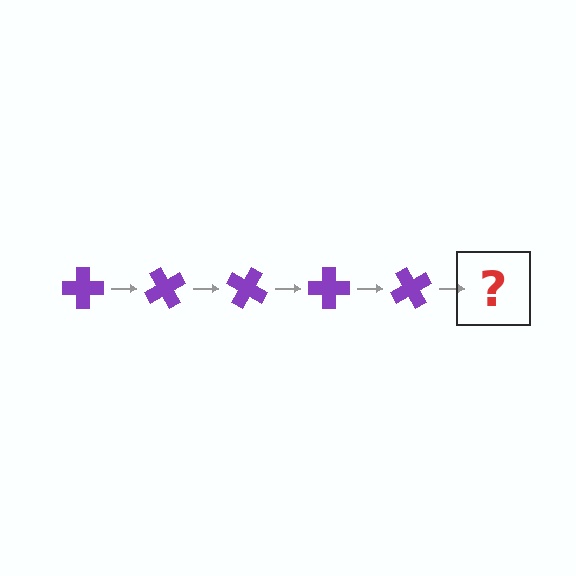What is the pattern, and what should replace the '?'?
The pattern is that the cross rotates 60 degrees each step. The '?' should be a purple cross rotated 300 degrees.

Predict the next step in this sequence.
The next step is a purple cross rotated 300 degrees.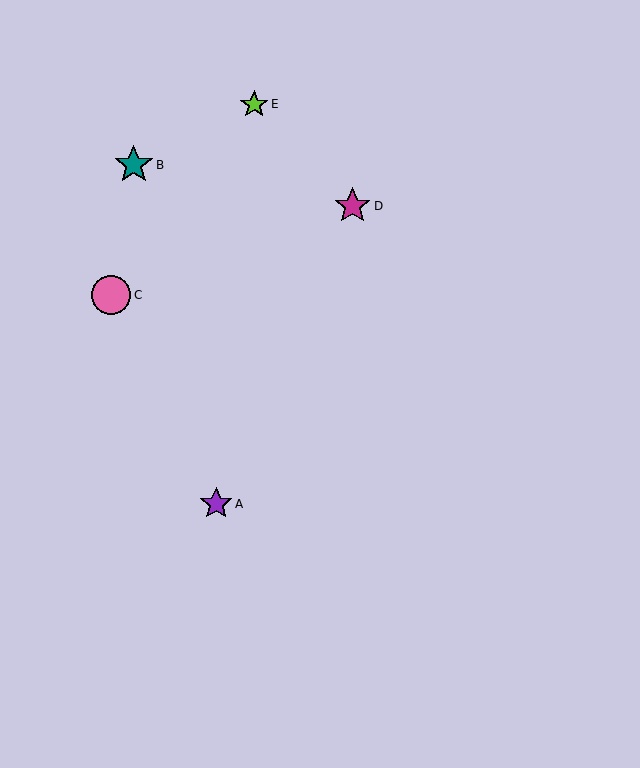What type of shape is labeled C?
Shape C is a pink circle.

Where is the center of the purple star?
The center of the purple star is at (216, 504).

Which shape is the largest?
The pink circle (labeled C) is the largest.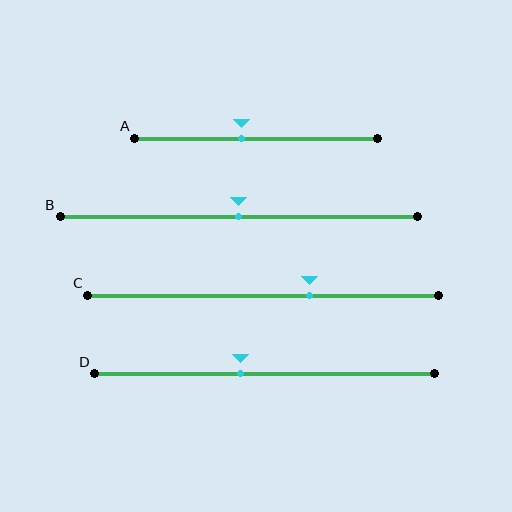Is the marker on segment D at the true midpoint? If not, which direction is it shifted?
No, the marker on segment D is shifted to the left by about 7% of the segment length.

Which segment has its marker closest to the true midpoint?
Segment B has its marker closest to the true midpoint.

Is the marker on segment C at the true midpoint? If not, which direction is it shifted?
No, the marker on segment C is shifted to the right by about 13% of the segment length.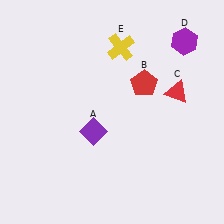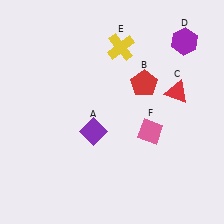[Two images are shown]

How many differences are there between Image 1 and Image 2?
There is 1 difference between the two images.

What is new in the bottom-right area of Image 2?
A pink diamond (F) was added in the bottom-right area of Image 2.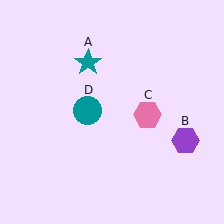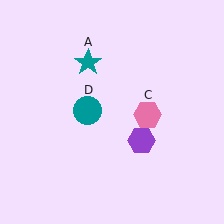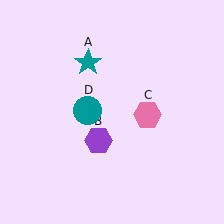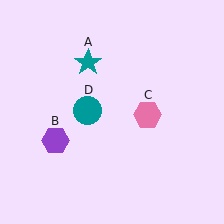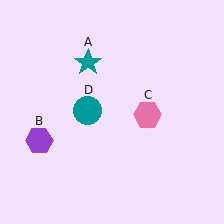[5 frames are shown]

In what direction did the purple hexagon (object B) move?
The purple hexagon (object B) moved left.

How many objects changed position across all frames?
1 object changed position: purple hexagon (object B).